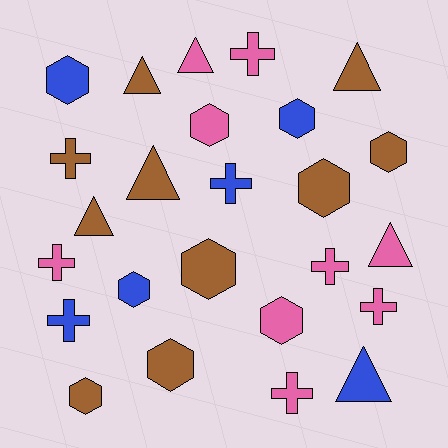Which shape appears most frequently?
Hexagon, with 10 objects.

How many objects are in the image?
There are 25 objects.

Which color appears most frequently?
Brown, with 10 objects.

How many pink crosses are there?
There are 5 pink crosses.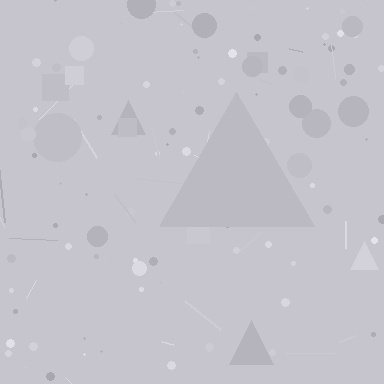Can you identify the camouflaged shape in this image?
The camouflaged shape is a triangle.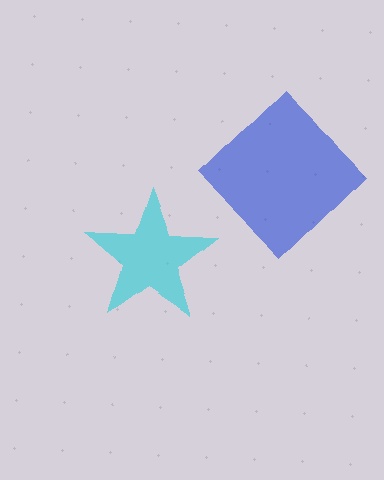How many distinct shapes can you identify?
There are 2 distinct shapes: a cyan star, a blue diamond.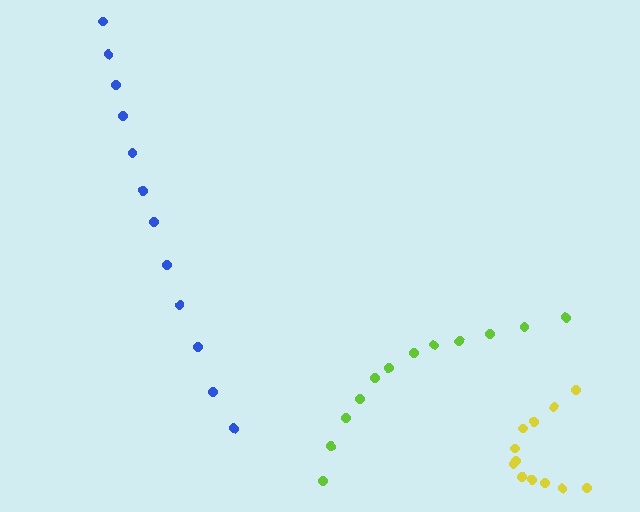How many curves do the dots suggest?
There are 3 distinct paths.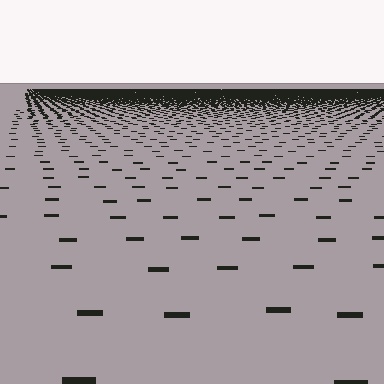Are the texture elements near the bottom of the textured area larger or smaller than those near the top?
Larger. Near the bottom, elements are closer to the viewer and appear at a bigger on-screen size.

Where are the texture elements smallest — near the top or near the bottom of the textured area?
Near the top.